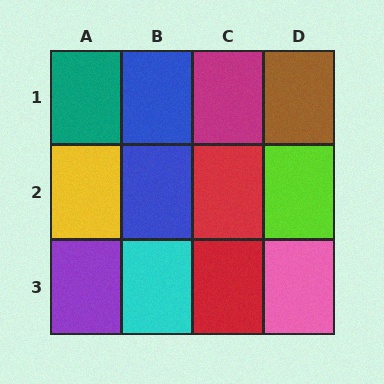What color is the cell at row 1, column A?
Teal.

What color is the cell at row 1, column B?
Blue.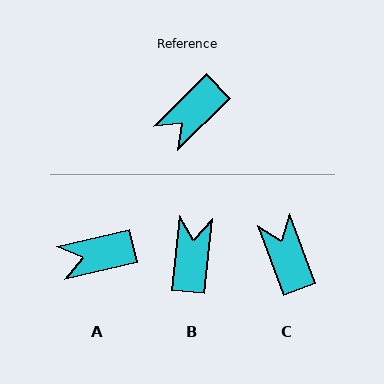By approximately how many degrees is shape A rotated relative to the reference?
Approximately 31 degrees clockwise.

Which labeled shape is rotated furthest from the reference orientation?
B, about 141 degrees away.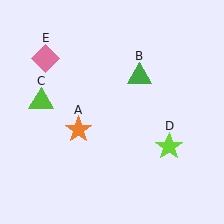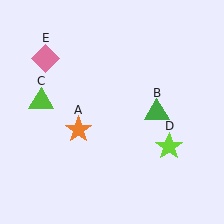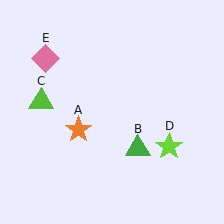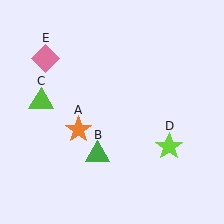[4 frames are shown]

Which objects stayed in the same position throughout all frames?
Orange star (object A) and lime triangle (object C) and lime star (object D) and pink diamond (object E) remained stationary.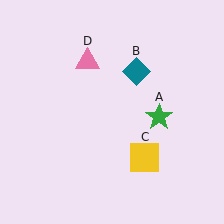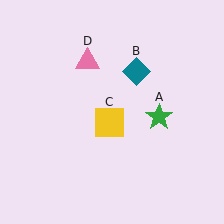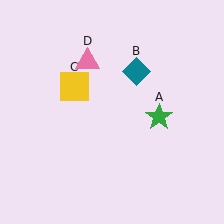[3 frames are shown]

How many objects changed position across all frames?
1 object changed position: yellow square (object C).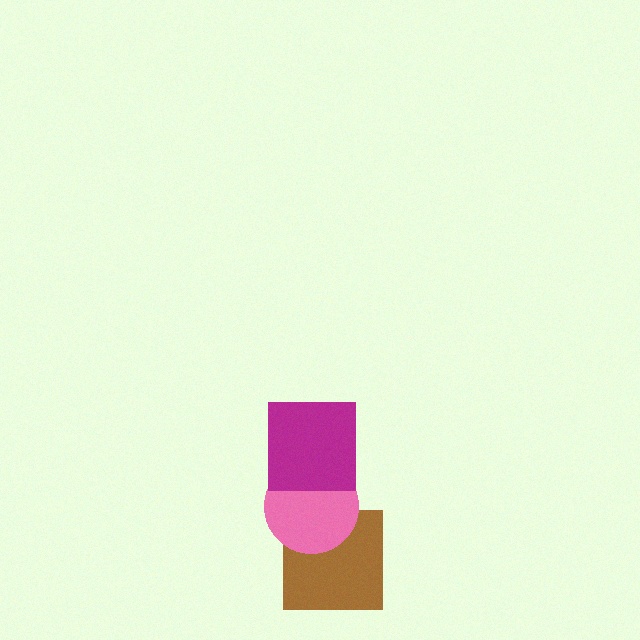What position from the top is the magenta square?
The magenta square is 1st from the top.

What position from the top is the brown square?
The brown square is 3rd from the top.